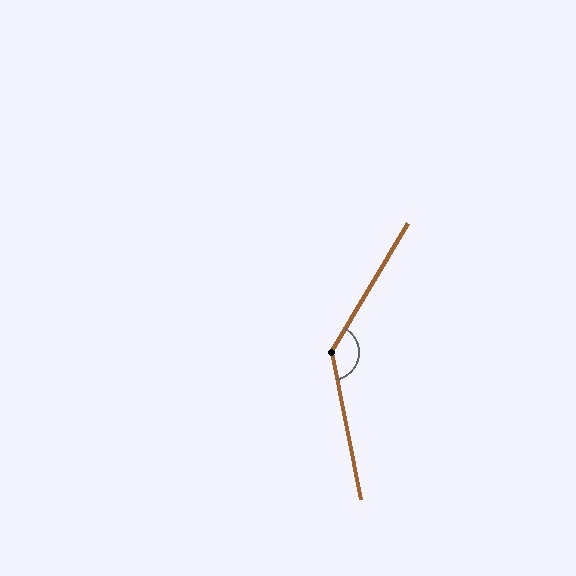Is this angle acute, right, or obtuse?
It is obtuse.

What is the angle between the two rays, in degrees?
Approximately 139 degrees.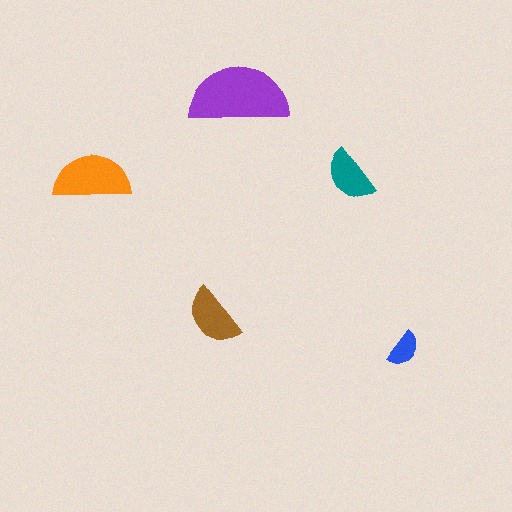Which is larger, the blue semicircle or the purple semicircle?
The purple one.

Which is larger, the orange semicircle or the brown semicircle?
The orange one.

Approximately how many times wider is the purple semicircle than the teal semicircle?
About 2 times wider.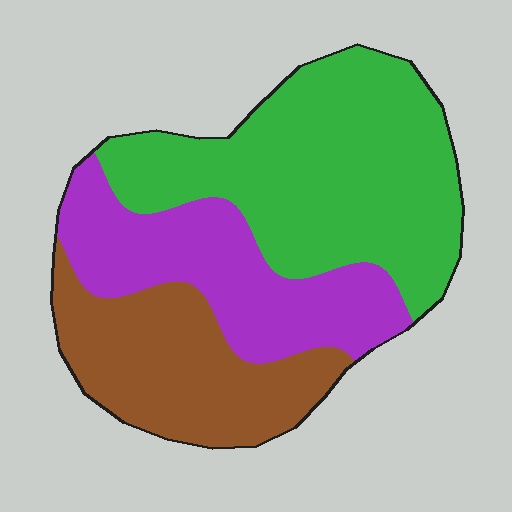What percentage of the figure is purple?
Purple covers 28% of the figure.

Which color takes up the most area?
Green, at roughly 45%.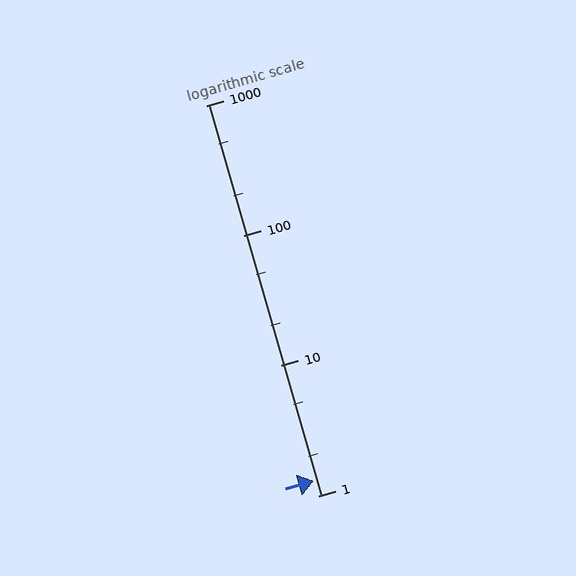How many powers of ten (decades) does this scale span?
The scale spans 3 decades, from 1 to 1000.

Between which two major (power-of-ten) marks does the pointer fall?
The pointer is between 1 and 10.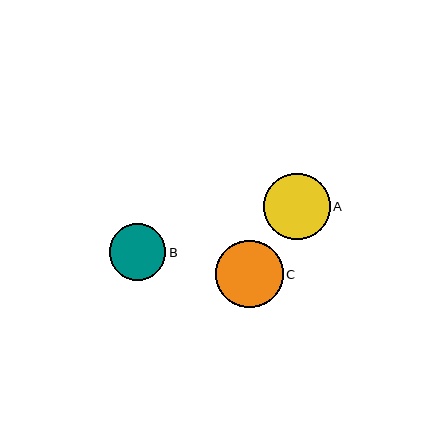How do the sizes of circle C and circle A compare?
Circle C and circle A are approximately the same size.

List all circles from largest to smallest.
From largest to smallest: C, A, B.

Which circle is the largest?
Circle C is the largest with a size of approximately 67 pixels.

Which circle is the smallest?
Circle B is the smallest with a size of approximately 57 pixels.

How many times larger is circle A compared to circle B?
Circle A is approximately 1.2 times the size of circle B.